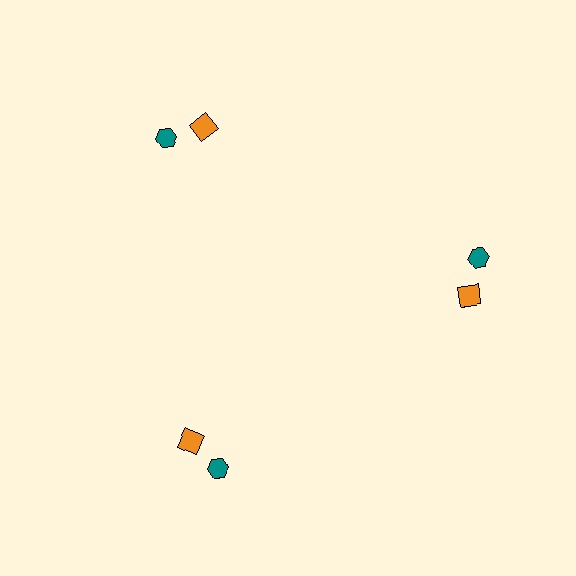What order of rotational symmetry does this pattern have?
This pattern has 3-fold rotational symmetry.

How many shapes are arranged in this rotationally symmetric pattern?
There are 6 shapes, arranged in 3 groups of 2.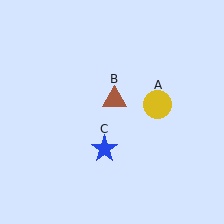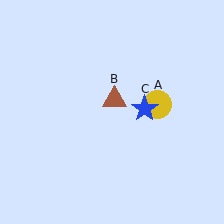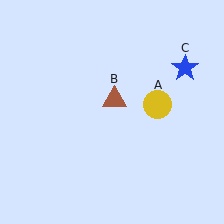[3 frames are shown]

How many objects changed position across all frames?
1 object changed position: blue star (object C).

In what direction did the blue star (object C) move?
The blue star (object C) moved up and to the right.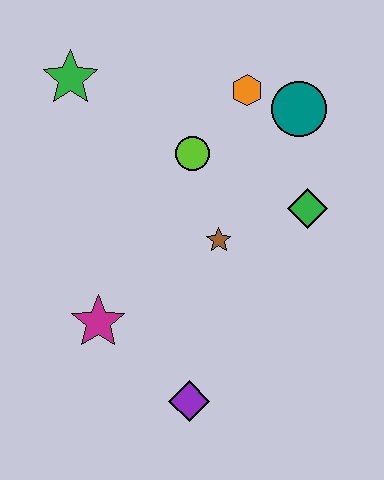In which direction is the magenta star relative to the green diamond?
The magenta star is to the left of the green diamond.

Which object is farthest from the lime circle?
The purple diamond is farthest from the lime circle.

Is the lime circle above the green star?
No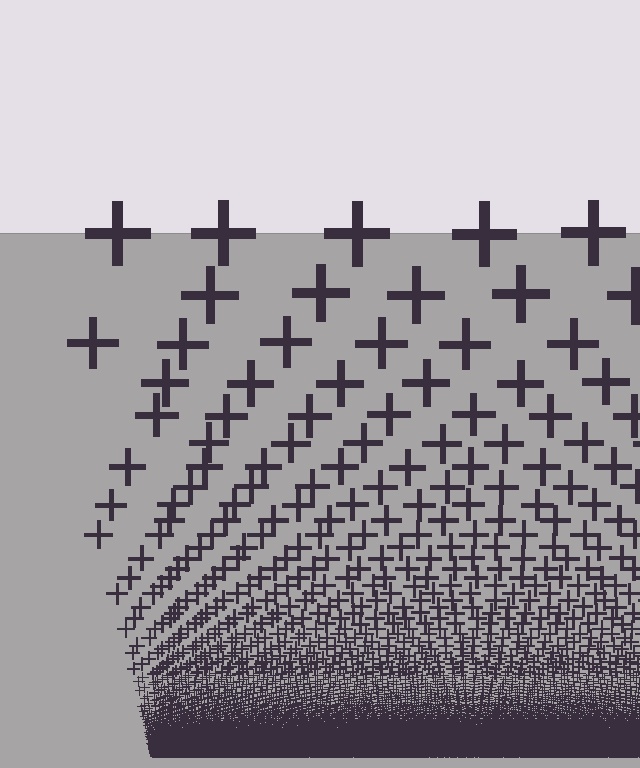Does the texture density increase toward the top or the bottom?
Density increases toward the bottom.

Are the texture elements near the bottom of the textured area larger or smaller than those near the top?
Smaller. The gradient is inverted — elements near the bottom are smaller and denser.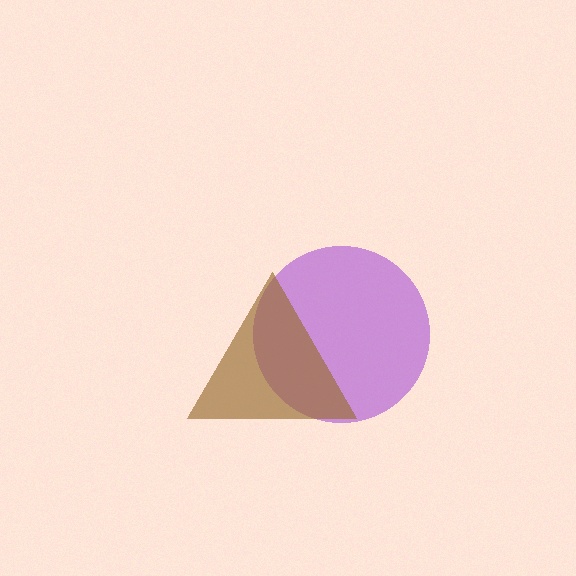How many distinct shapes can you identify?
There are 2 distinct shapes: a purple circle, a brown triangle.